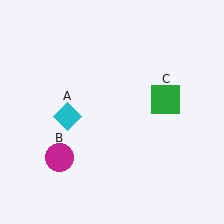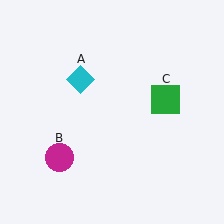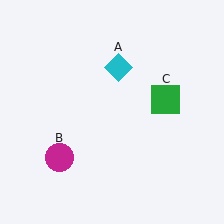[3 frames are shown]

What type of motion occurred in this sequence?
The cyan diamond (object A) rotated clockwise around the center of the scene.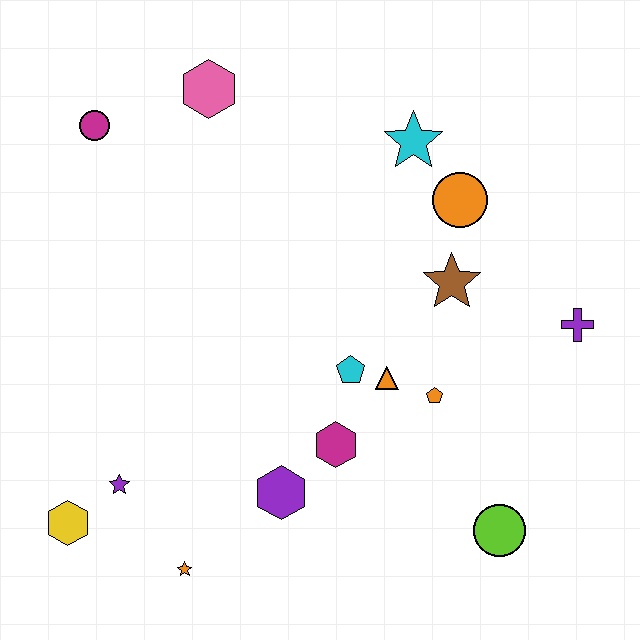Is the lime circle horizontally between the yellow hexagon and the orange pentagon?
No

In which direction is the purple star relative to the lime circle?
The purple star is to the left of the lime circle.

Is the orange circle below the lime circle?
No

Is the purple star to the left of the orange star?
Yes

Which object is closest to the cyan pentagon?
The orange triangle is closest to the cyan pentagon.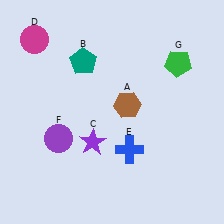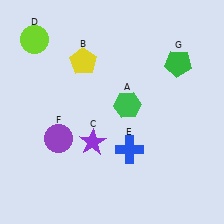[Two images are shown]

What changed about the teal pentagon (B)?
In Image 1, B is teal. In Image 2, it changed to yellow.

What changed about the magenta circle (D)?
In Image 1, D is magenta. In Image 2, it changed to lime.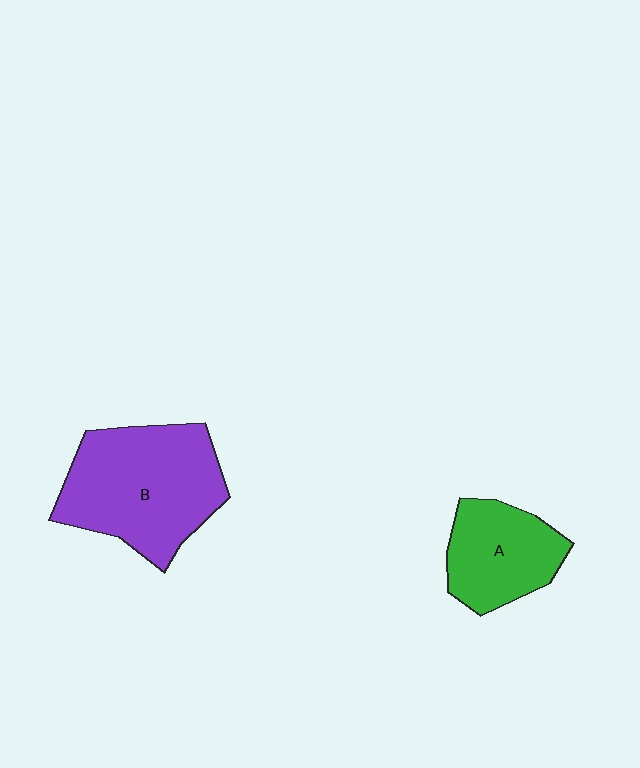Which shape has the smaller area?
Shape A (green).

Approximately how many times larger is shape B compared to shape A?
Approximately 1.7 times.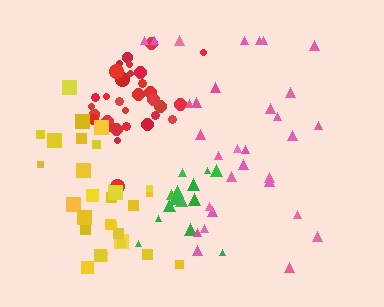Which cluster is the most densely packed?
Red.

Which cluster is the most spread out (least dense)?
Pink.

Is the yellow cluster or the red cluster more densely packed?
Red.